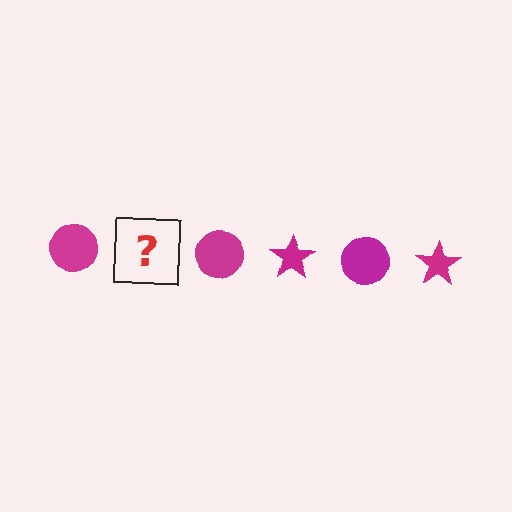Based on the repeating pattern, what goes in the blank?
The blank should be a magenta star.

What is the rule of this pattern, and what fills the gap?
The rule is that the pattern cycles through circle, star shapes in magenta. The gap should be filled with a magenta star.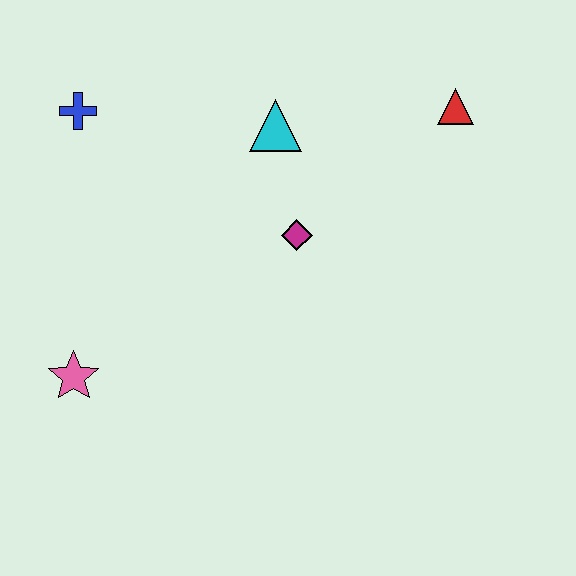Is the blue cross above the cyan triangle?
Yes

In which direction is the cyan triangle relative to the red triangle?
The cyan triangle is to the left of the red triangle.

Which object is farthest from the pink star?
The red triangle is farthest from the pink star.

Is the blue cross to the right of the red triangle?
No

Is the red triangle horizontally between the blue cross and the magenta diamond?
No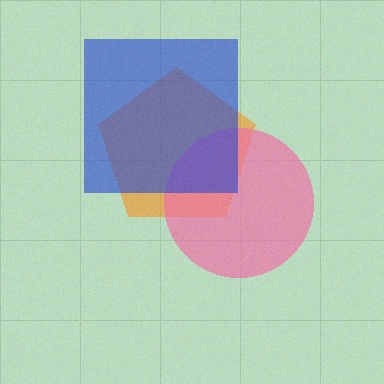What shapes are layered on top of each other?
The layered shapes are: an orange pentagon, a pink circle, a blue square.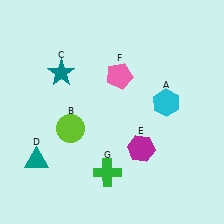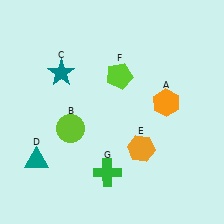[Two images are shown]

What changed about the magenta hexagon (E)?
In Image 1, E is magenta. In Image 2, it changed to orange.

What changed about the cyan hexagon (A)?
In Image 1, A is cyan. In Image 2, it changed to orange.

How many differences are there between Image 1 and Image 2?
There are 3 differences between the two images.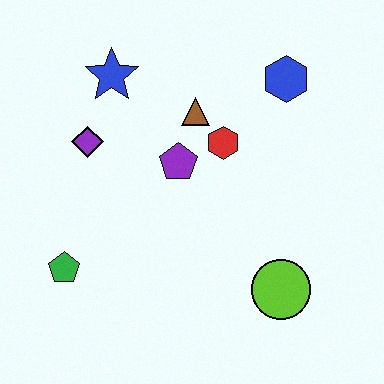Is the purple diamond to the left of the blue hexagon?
Yes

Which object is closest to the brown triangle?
The red hexagon is closest to the brown triangle.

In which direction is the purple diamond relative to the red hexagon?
The purple diamond is to the left of the red hexagon.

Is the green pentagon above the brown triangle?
No